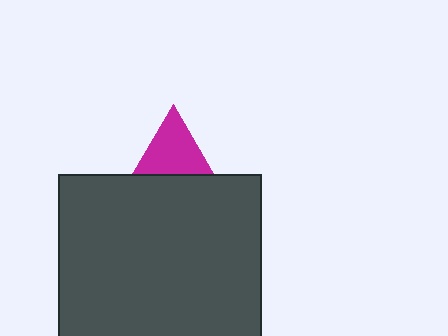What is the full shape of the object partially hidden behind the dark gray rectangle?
The partially hidden object is a magenta triangle.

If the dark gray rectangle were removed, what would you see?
You would see the complete magenta triangle.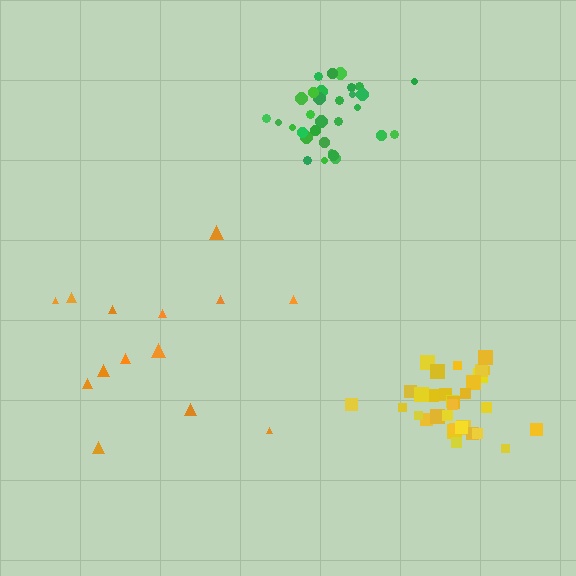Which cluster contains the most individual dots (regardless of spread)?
Yellow (32).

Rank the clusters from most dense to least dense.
yellow, green, orange.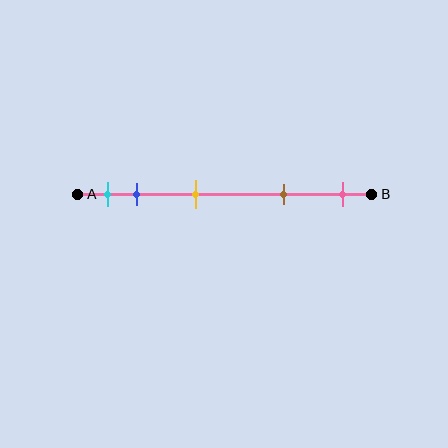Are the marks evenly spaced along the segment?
No, the marks are not evenly spaced.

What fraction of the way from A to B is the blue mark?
The blue mark is approximately 20% (0.2) of the way from A to B.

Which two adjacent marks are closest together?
The cyan and blue marks are the closest adjacent pair.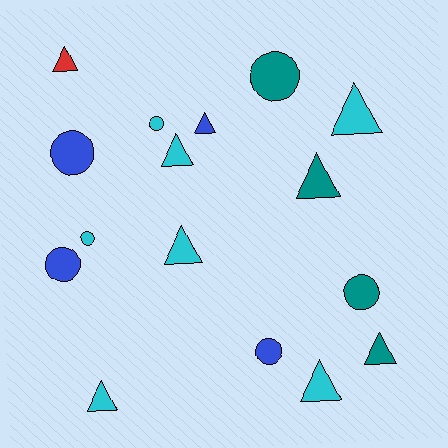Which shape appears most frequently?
Triangle, with 9 objects.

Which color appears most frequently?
Cyan, with 7 objects.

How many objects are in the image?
There are 16 objects.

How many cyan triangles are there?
There are 5 cyan triangles.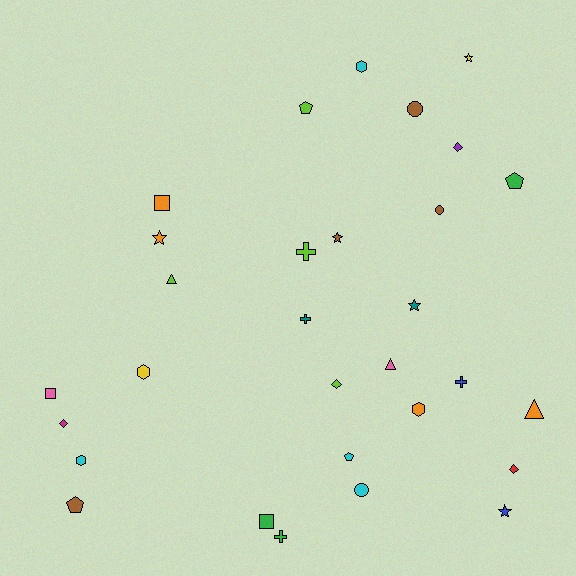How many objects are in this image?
There are 30 objects.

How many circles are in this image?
There are 3 circles.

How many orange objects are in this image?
There are 4 orange objects.